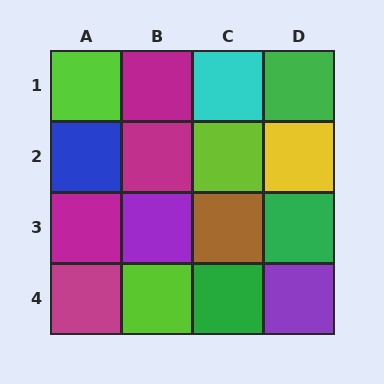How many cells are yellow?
1 cell is yellow.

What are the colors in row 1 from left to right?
Lime, magenta, cyan, green.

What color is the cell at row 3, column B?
Purple.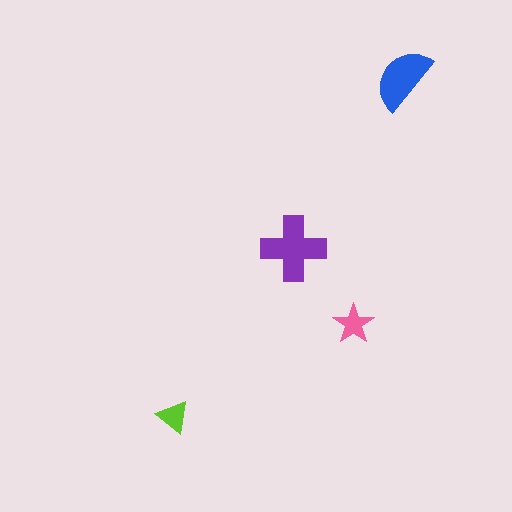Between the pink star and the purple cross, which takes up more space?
The purple cross.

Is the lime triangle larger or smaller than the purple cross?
Smaller.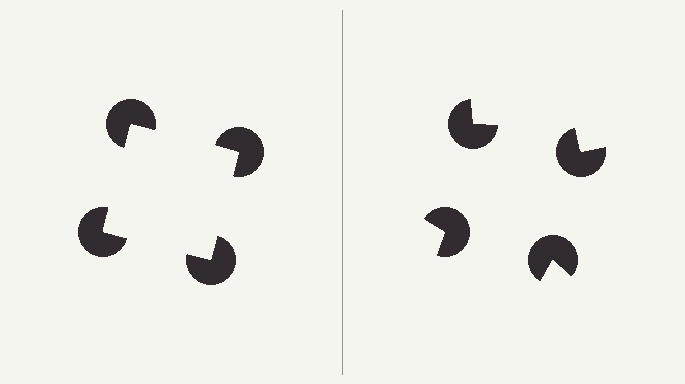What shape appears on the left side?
An illusory square.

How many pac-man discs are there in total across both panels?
8 — 4 on each side.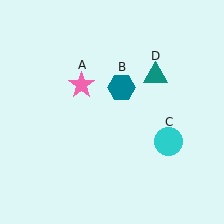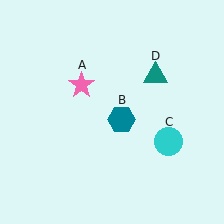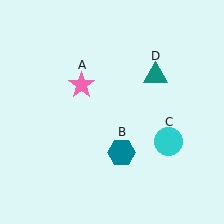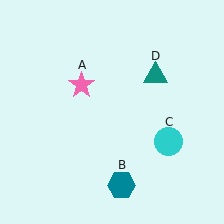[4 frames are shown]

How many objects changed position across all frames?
1 object changed position: teal hexagon (object B).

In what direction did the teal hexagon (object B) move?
The teal hexagon (object B) moved down.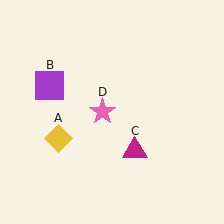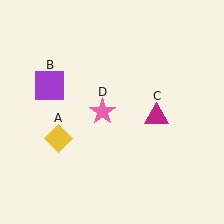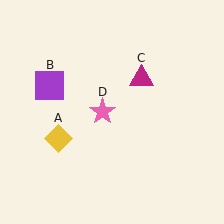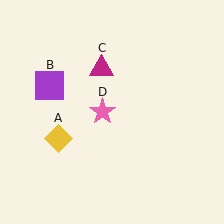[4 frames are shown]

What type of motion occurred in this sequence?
The magenta triangle (object C) rotated counterclockwise around the center of the scene.